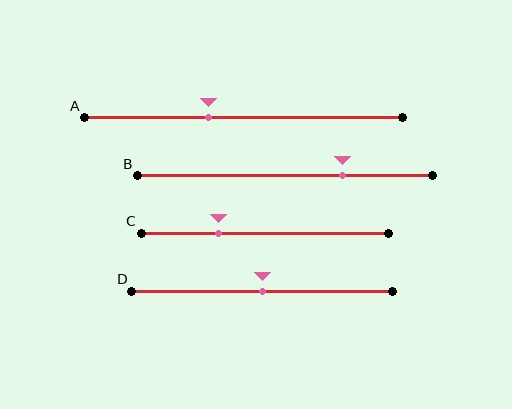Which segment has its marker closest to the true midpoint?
Segment D has its marker closest to the true midpoint.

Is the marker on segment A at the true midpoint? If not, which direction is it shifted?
No, the marker on segment A is shifted to the left by about 11% of the segment length.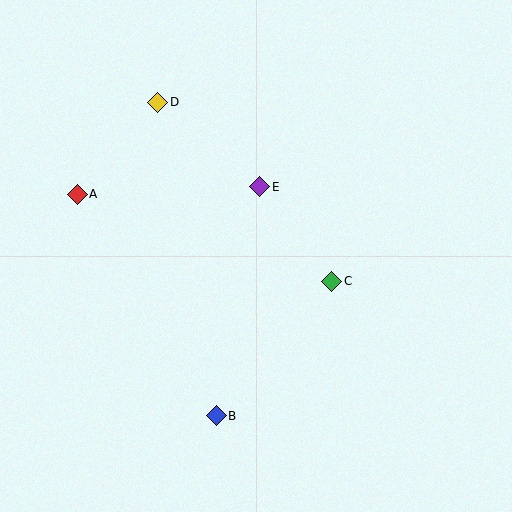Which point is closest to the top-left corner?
Point D is closest to the top-left corner.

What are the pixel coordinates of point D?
Point D is at (158, 102).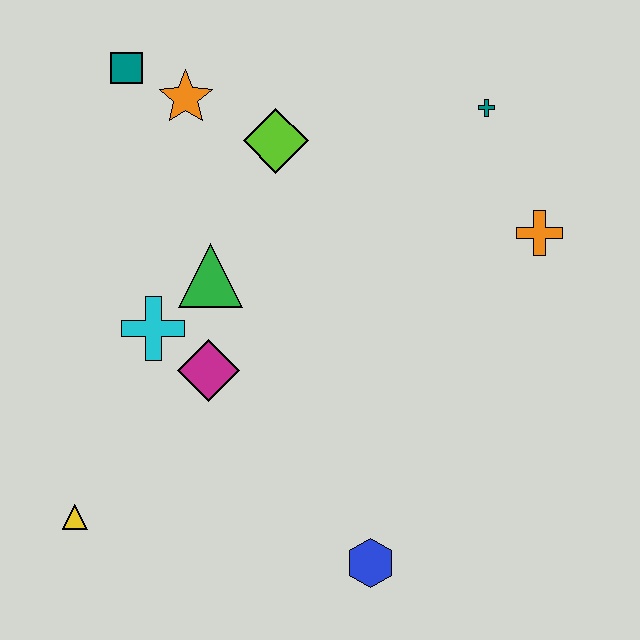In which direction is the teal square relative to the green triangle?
The teal square is above the green triangle.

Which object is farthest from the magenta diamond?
The teal cross is farthest from the magenta diamond.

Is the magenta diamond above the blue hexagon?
Yes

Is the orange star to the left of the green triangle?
Yes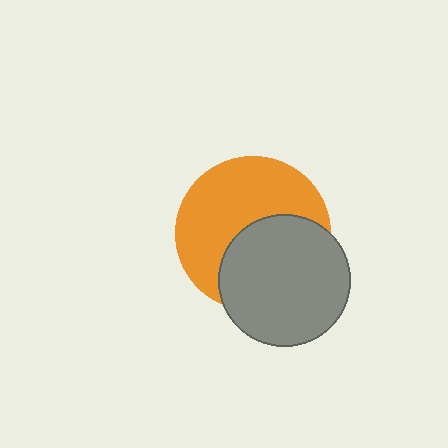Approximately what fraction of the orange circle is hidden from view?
Roughly 44% of the orange circle is hidden behind the gray circle.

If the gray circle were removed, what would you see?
You would see the complete orange circle.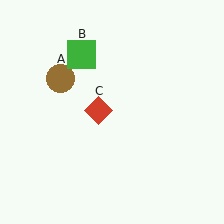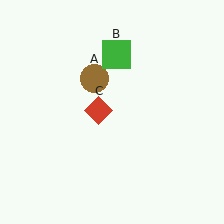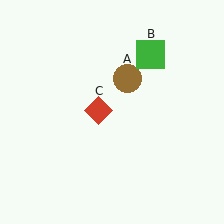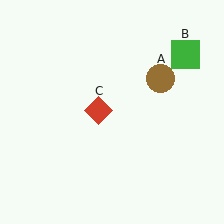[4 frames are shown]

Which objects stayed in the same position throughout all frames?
Red diamond (object C) remained stationary.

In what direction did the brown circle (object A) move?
The brown circle (object A) moved right.